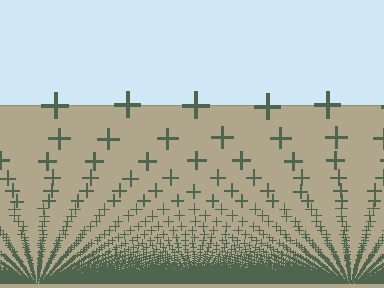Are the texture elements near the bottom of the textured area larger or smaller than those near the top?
Smaller. The gradient is inverted — elements near the bottom are smaller and denser.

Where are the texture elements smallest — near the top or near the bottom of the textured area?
Near the bottom.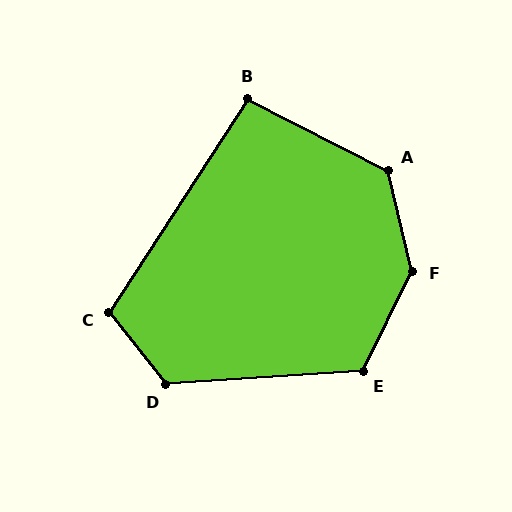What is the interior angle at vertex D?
Approximately 124 degrees (obtuse).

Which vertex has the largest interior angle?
F, at approximately 140 degrees.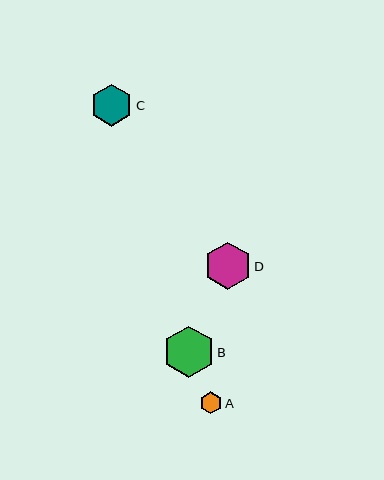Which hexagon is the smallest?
Hexagon A is the smallest with a size of approximately 22 pixels.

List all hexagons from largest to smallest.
From largest to smallest: B, D, C, A.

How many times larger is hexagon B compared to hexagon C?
Hexagon B is approximately 1.2 times the size of hexagon C.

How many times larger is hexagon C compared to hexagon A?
Hexagon C is approximately 1.9 times the size of hexagon A.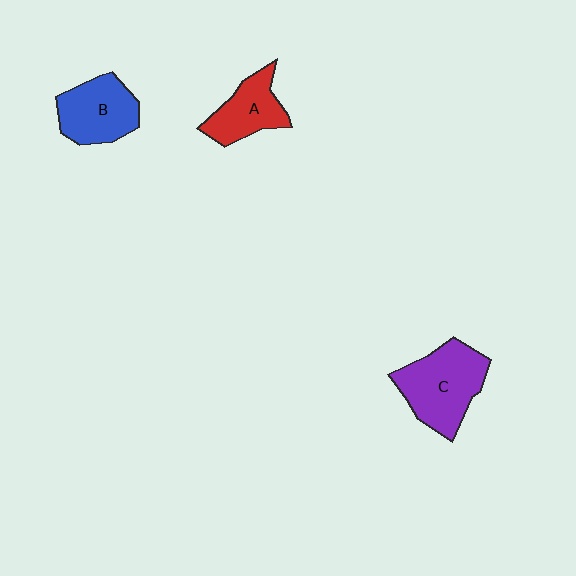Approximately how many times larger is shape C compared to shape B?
Approximately 1.3 times.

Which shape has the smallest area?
Shape A (red).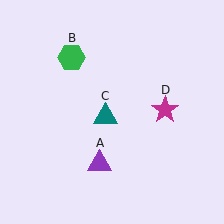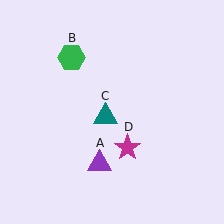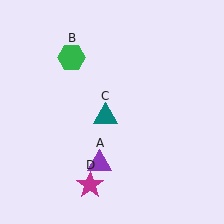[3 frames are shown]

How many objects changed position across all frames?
1 object changed position: magenta star (object D).